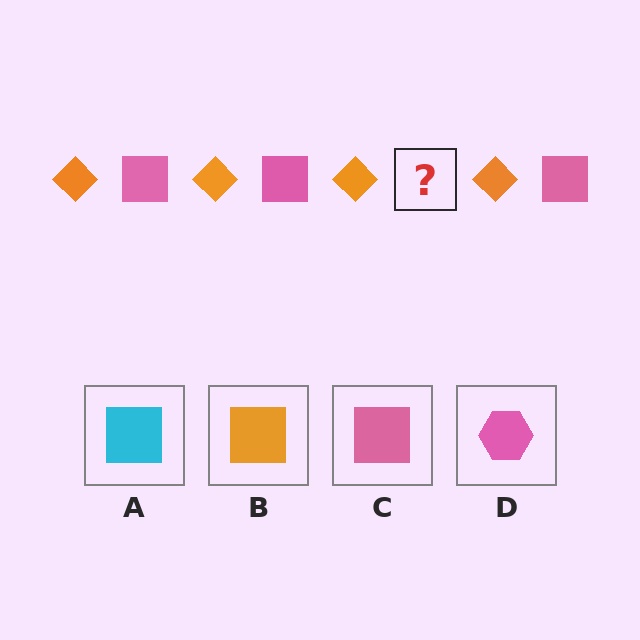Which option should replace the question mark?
Option C.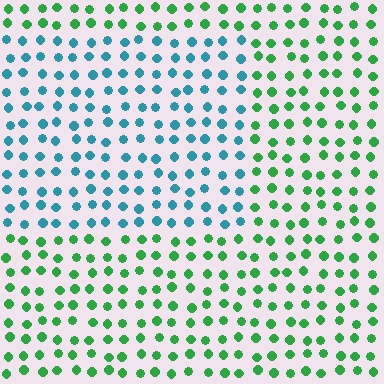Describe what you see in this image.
The image is filled with small green elements in a uniform arrangement. A rectangle-shaped region is visible where the elements are tinted to a slightly different hue, forming a subtle color boundary.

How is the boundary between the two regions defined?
The boundary is defined purely by a slight shift in hue (about 58 degrees). Spacing, size, and orientation are identical on both sides.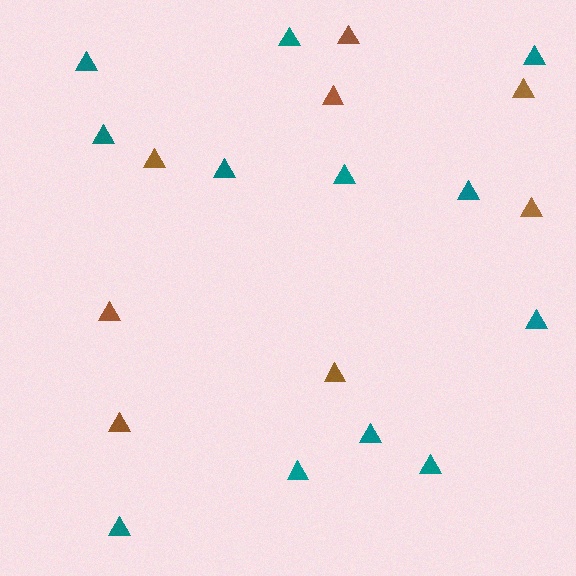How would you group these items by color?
There are 2 groups: one group of brown triangles (8) and one group of teal triangles (12).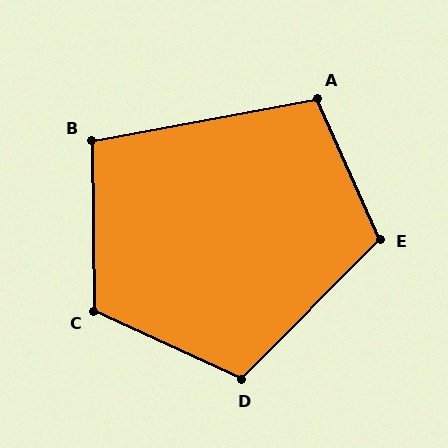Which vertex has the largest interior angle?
C, at approximately 116 degrees.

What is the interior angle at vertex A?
Approximately 103 degrees (obtuse).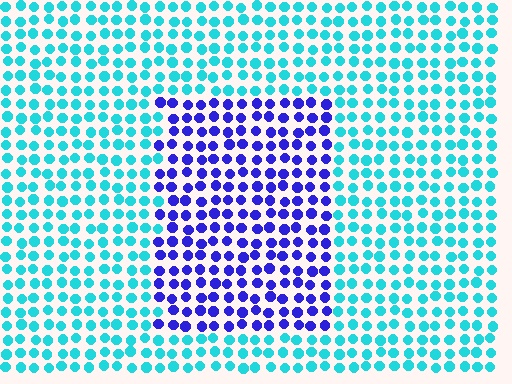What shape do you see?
I see a rectangle.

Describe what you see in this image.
The image is filled with small cyan elements in a uniform arrangement. A rectangle-shaped region is visible where the elements are tinted to a slightly different hue, forming a subtle color boundary.